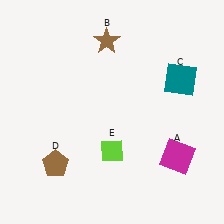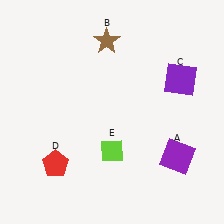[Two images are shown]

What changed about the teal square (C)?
In Image 1, C is teal. In Image 2, it changed to purple.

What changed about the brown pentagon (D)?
In Image 1, D is brown. In Image 2, it changed to red.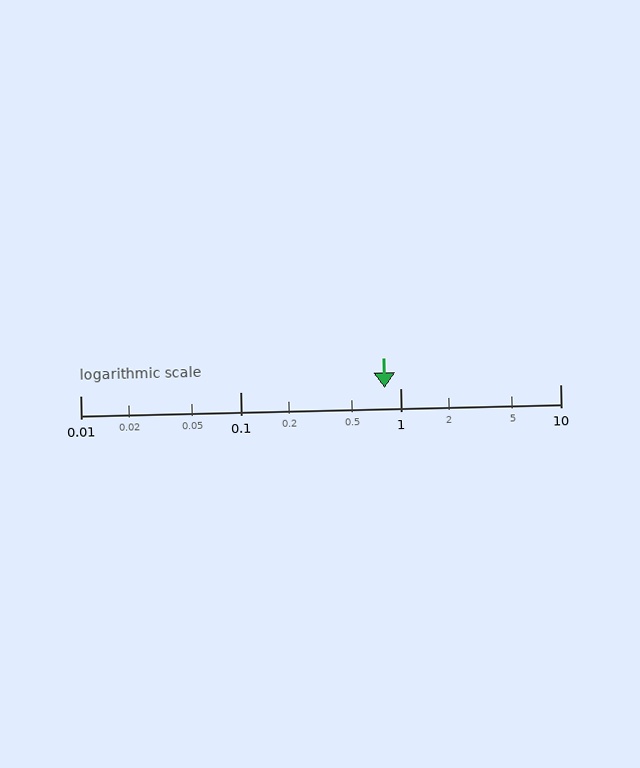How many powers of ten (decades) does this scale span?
The scale spans 3 decades, from 0.01 to 10.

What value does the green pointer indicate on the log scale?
The pointer indicates approximately 0.8.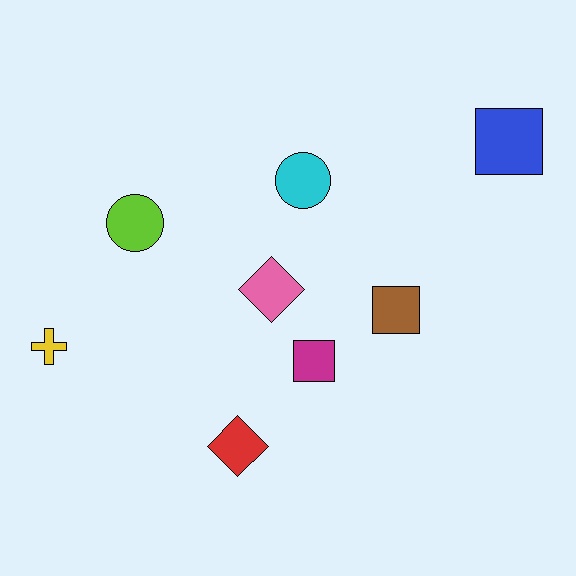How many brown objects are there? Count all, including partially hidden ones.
There is 1 brown object.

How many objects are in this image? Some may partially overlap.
There are 8 objects.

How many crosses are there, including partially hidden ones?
There is 1 cross.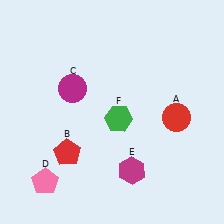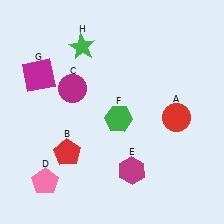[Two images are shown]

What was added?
A magenta square (G), a green star (H) were added in Image 2.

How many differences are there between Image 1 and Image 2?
There are 2 differences between the two images.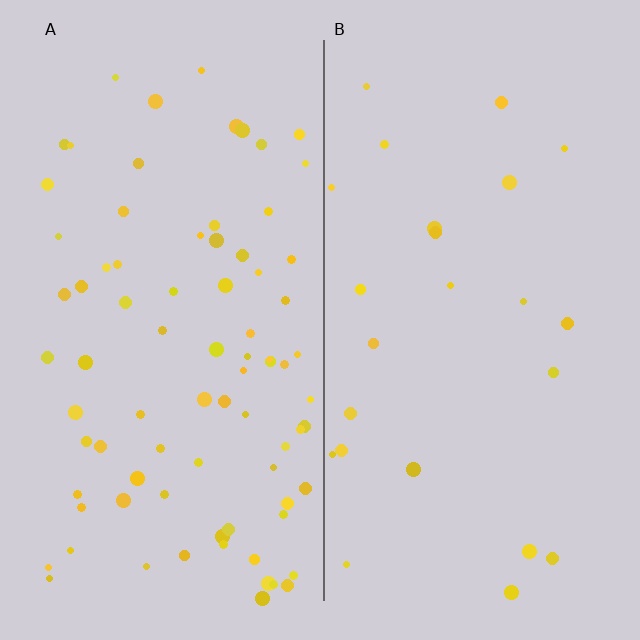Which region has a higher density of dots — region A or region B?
A (the left).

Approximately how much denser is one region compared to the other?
Approximately 3.4× — region A over region B.